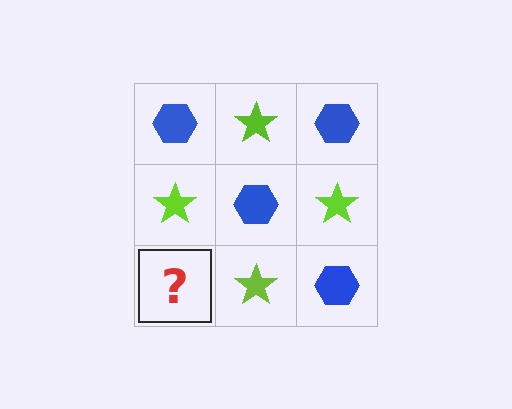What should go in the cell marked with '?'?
The missing cell should contain a blue hexagon.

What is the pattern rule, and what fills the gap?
The rule is that it alternates blue hexagon and lime star in a checkerboard pattern. The gap should be filled with a blue hexagon.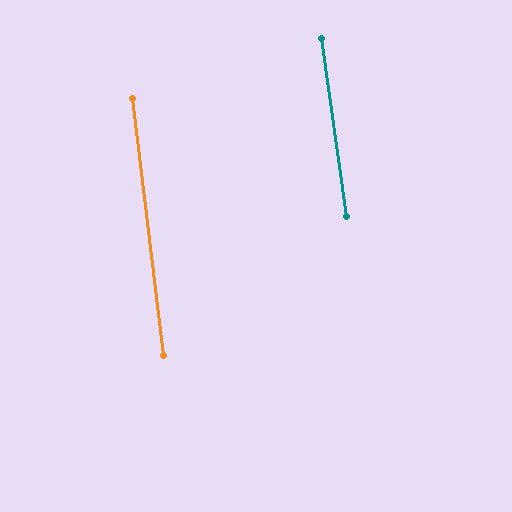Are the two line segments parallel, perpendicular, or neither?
Parallel — their directions differ by only 1.0°.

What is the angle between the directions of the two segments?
Approximately 1 degree.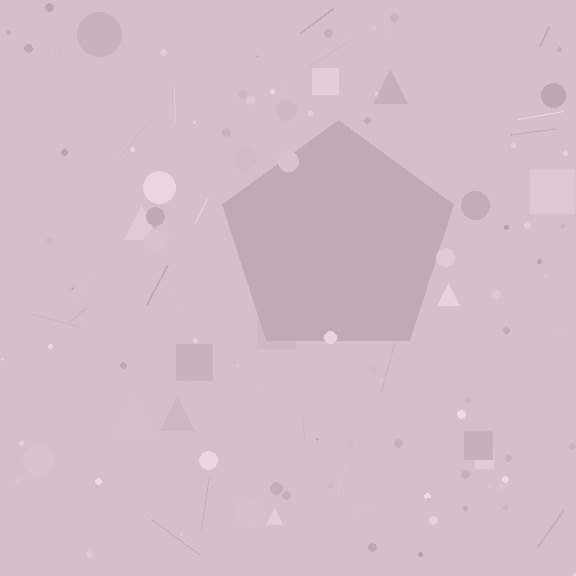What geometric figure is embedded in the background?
A pentagon is embedded in the background.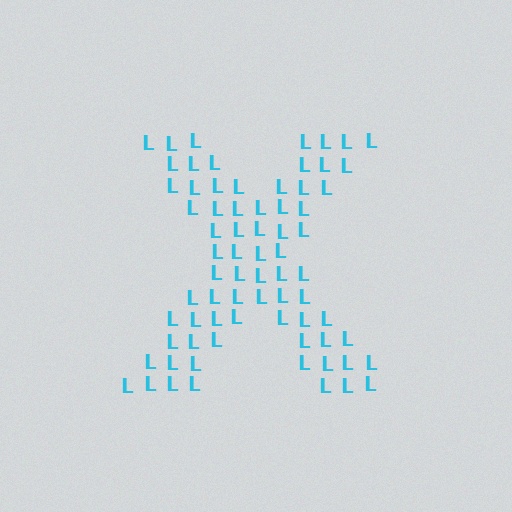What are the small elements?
The small elements are letter L's.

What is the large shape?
The large shape is the letter X.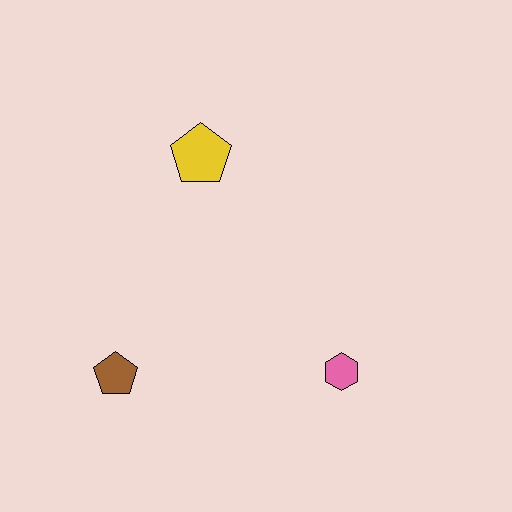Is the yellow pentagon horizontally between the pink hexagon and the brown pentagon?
Yes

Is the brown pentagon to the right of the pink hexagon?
No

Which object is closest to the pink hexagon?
The brown pentagon is closest to the pink hexagon.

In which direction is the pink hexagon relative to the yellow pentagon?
The pink hexagon is below the yellow pentagon.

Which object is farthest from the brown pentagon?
The yellow pentagon is farthest from the brown pentagon.